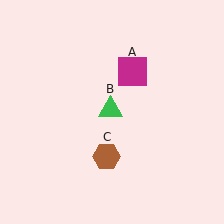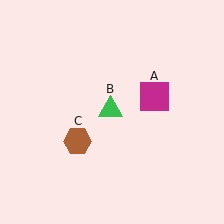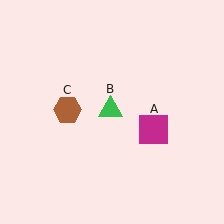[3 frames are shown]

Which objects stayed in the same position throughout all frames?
Green triangle (object B) remained stationary.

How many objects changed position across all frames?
2 objects changed position: magenta square (object A), brown hexagon (object C).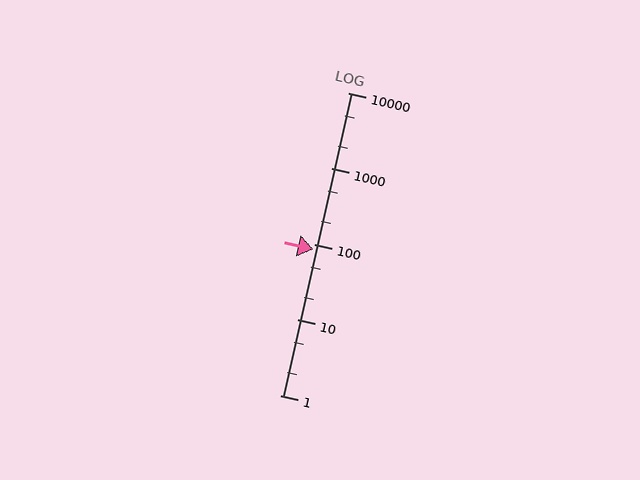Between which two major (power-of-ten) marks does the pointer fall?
The pointer is between 10 and 100.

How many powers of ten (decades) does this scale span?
The scale spans 4 decades, from 1 to 10000.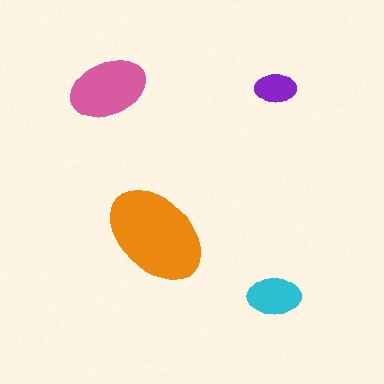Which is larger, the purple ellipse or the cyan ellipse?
The cyan one.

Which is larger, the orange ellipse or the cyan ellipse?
The orange one.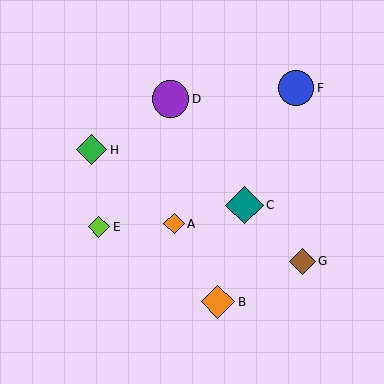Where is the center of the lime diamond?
The center of the lime diamond is at (99, 227).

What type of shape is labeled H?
Shape H is a green diamond.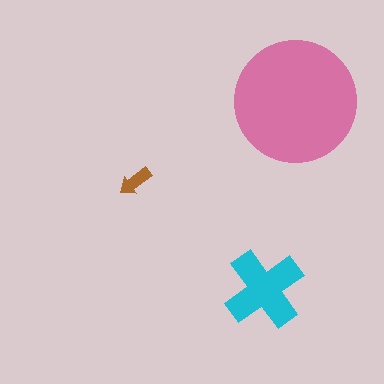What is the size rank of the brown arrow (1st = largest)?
3rd.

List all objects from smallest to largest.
The brown arrow, the cyan cross, the pink circle.